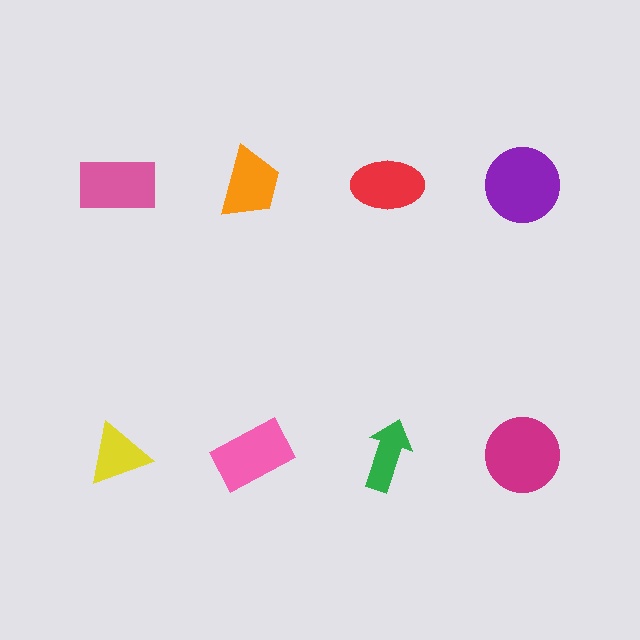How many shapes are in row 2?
4 shapes.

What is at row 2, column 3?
A green arrow.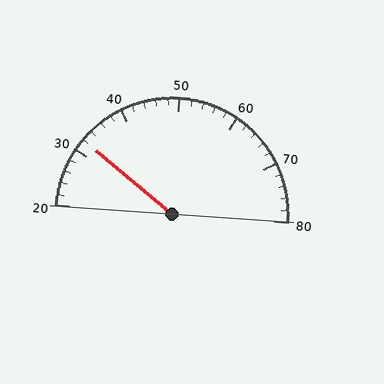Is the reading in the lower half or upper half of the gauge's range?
The reading is in the lower half of the range (20 to 80).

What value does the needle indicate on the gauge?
The needle indicates approximately 32.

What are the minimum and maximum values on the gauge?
The gauge ranges from 20 to 80.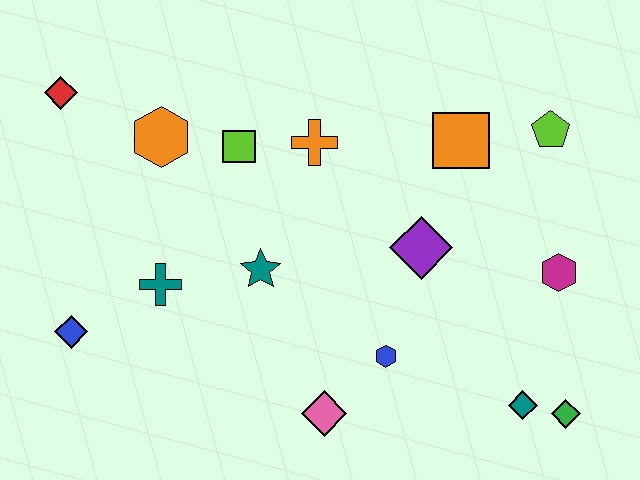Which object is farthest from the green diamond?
The red diamond is farthest from the green diamond.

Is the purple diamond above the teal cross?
Yes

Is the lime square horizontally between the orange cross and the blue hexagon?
No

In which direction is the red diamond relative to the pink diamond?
The red diamond is above the pink diamond.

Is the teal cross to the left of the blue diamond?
No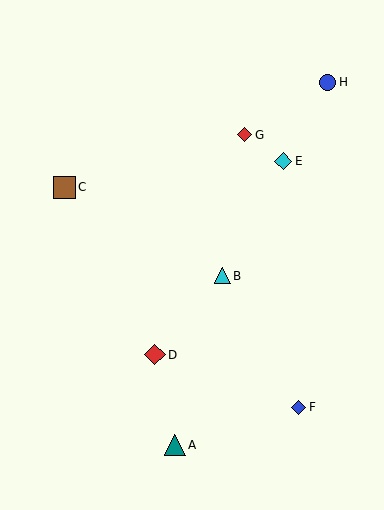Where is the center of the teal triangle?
The center of the teal triangle is at (175, 445).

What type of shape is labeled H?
Shape H is a blue circle.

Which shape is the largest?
The brown square (labeled C) is the largest.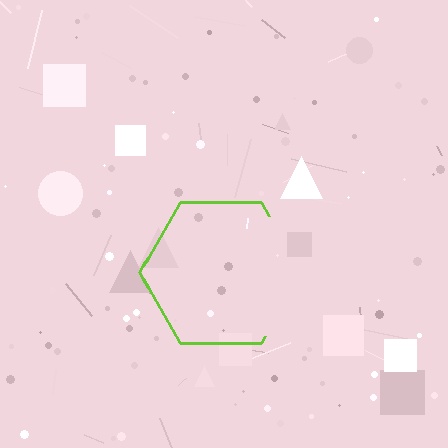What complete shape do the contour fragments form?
The contour fragments form a hexagon.